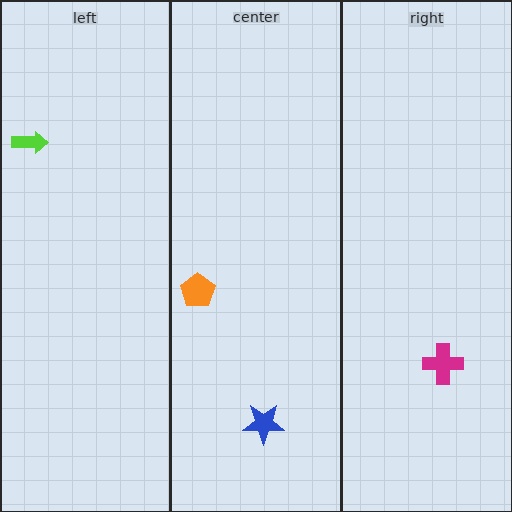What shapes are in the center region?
The orange pentagon, the blue star.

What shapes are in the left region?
The lime arrow.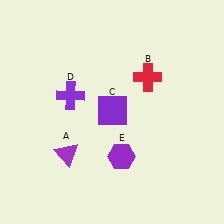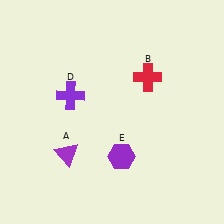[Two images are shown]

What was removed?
The purple square (C) was removed in Image 2.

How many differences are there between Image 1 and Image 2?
There is 1 difference between the two images.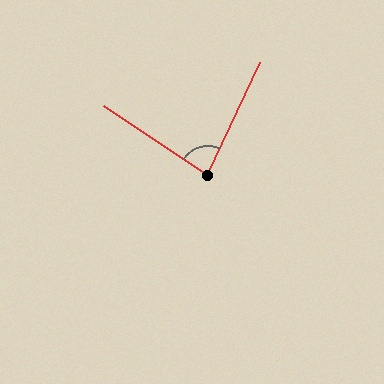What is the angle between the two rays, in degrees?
Approximately 82 degrees.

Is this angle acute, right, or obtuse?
It is acute.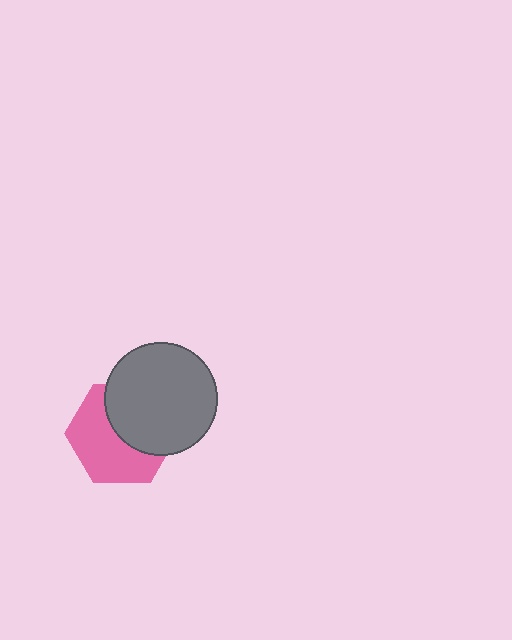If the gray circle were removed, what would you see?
You would see the complete pink hexagon.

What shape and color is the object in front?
The object in front is a gray circle.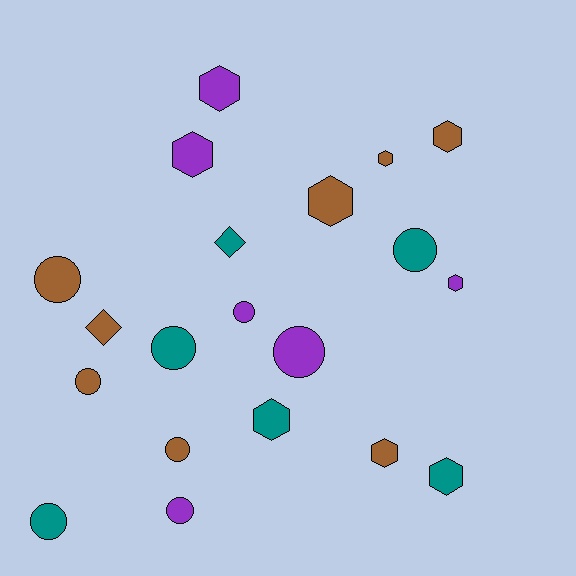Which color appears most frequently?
Brown, with 8 objects.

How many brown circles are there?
There are 3 brown circles.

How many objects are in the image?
There are 20 objects.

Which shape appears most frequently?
Circle, with 9 objects.